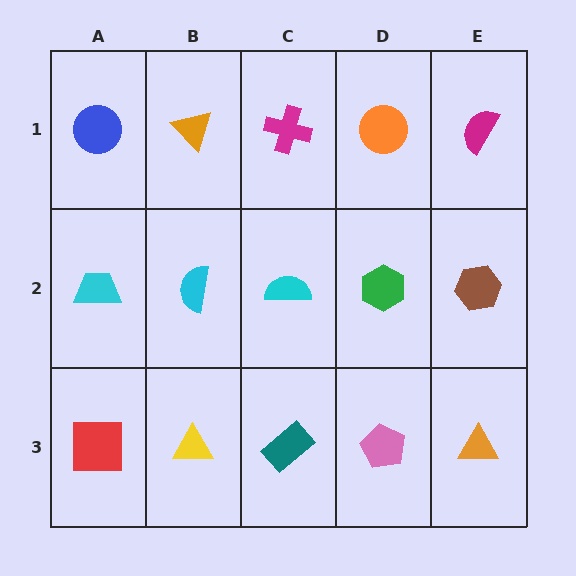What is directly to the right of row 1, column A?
An orange triangle.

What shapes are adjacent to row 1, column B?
A cyan semicircle (row 2, column B), a blue circle (row 1, column A), a magenta cross (row 1, column C).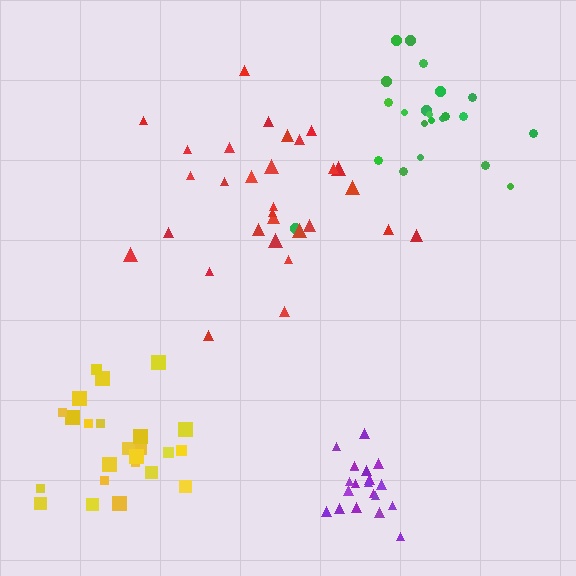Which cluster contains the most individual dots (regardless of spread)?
Red (30).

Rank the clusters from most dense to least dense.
purple, yellow, green, red.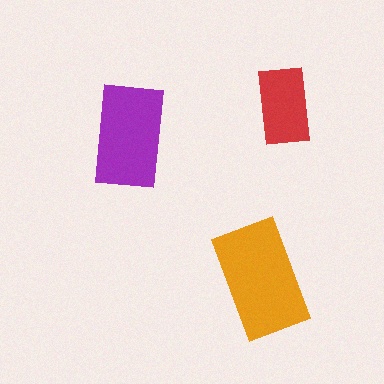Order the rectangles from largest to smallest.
the orange one, the purple one, the red one.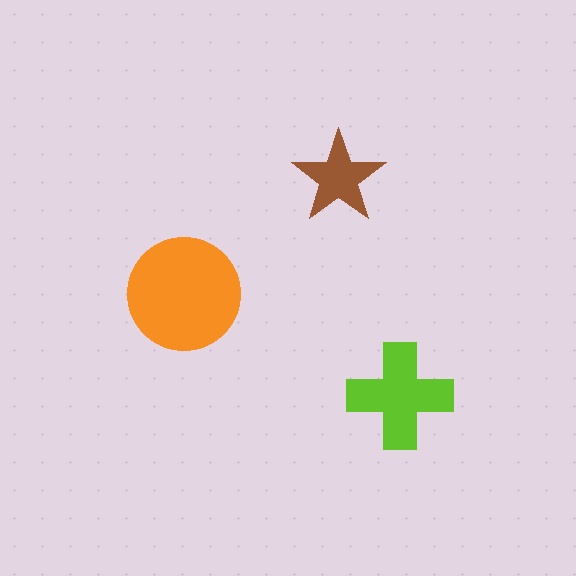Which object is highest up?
The brown star is topmost.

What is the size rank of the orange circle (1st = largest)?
1st.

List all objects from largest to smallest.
The orange circle, the lime cross, the brown star.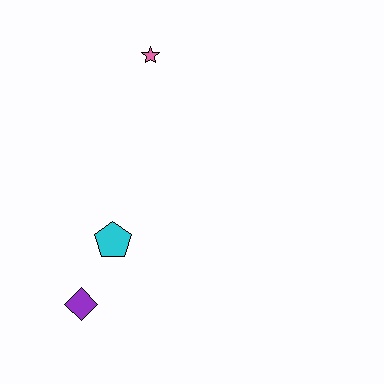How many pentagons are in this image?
There is 1 pentagon.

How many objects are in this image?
There are 3 objects.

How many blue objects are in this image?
There are no blue objects.